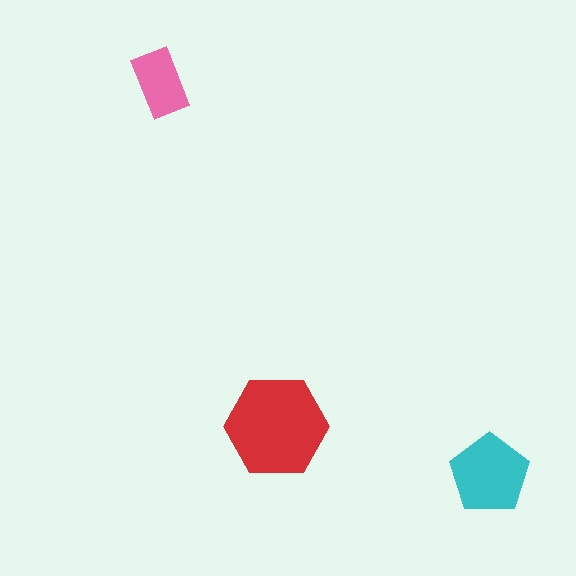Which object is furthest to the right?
The cyan pentagon is rightmost.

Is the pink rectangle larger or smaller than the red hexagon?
Smaller.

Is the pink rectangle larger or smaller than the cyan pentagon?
Smaller.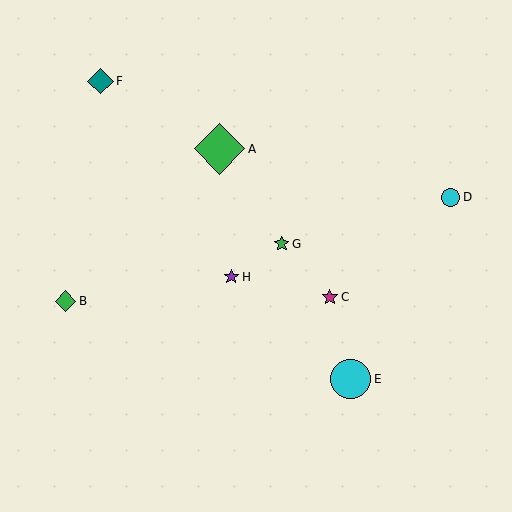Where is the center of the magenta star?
The center of the magenta star is at (330, 297).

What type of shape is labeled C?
Shape C is a magenta star.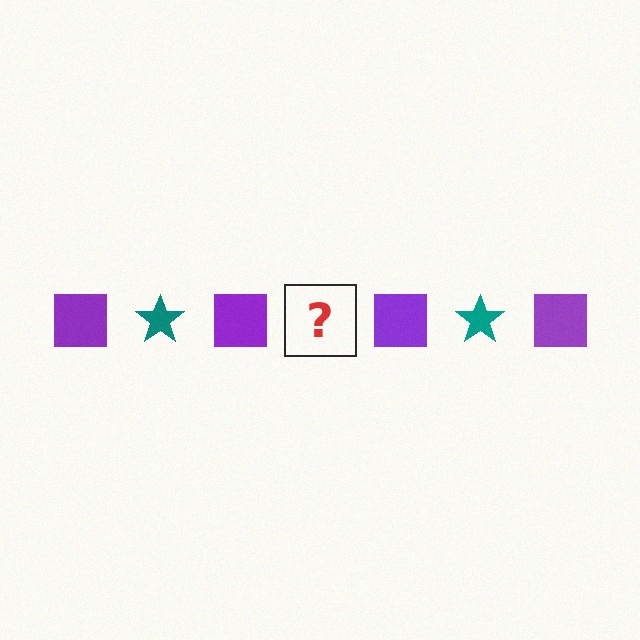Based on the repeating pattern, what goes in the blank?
The blank should be a teal star.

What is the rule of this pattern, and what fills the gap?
The rule is that the pattern alternates between purple square and teal star. The gap should be filled with a teal star.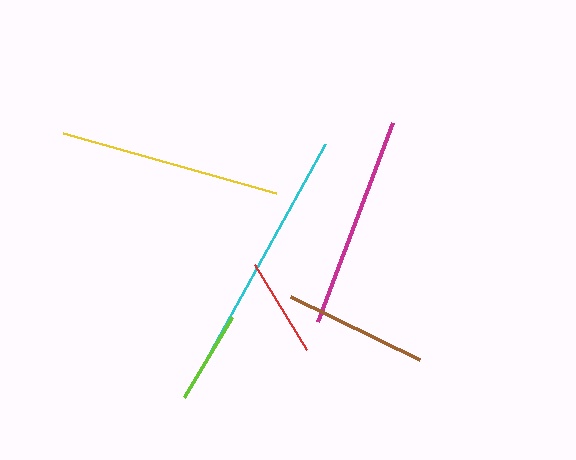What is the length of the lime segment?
The lime segment is approximately 94 pixels long.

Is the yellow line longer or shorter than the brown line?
The yellow line is longer than the brown line.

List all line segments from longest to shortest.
From longest to shortest: cyan, yellow, magenta, brown, red, lime.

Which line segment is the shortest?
The lime line is the shortest at approximately 94 pixels.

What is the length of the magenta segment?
The magenta segment is approximately 212 pixels long.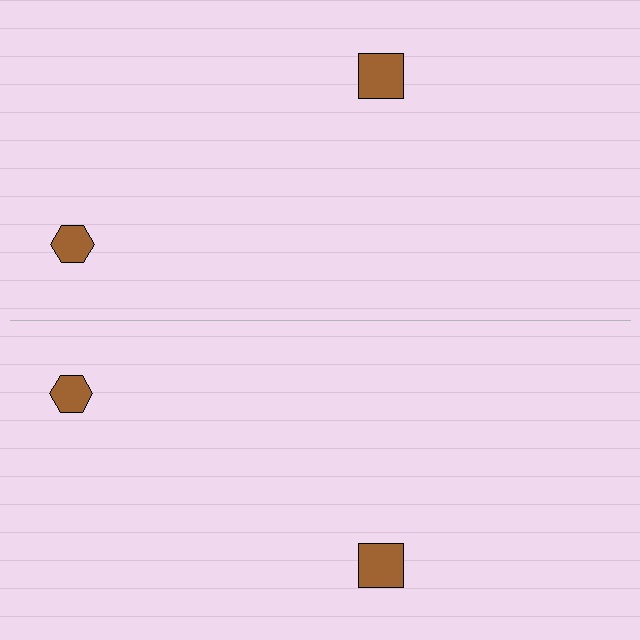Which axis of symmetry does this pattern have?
The pattern has a horizontal axis of symmetry running through the center of the image.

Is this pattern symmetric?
Yes, this pattern has bilateral (reflection) symmetry.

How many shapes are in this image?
There are 4 shapes in this image.